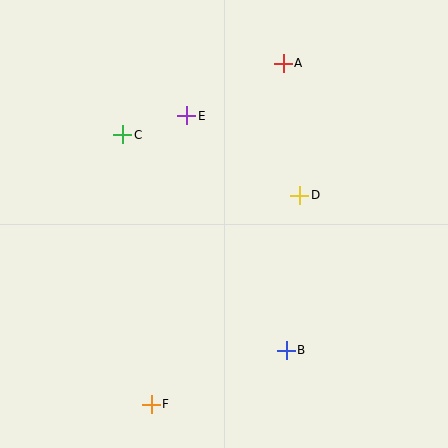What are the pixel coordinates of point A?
Point A is at (283, 63).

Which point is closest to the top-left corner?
Point C is closest to the top-left corner.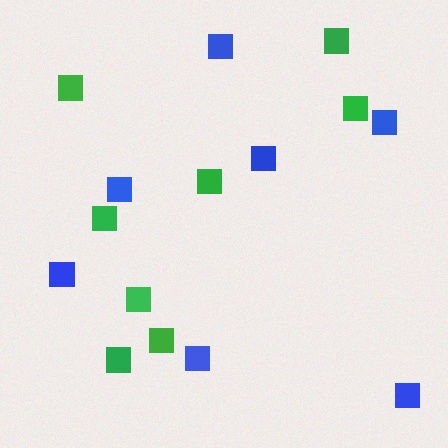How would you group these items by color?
There are 2 groups: one group of green squares (8) and one group of blue squares (7).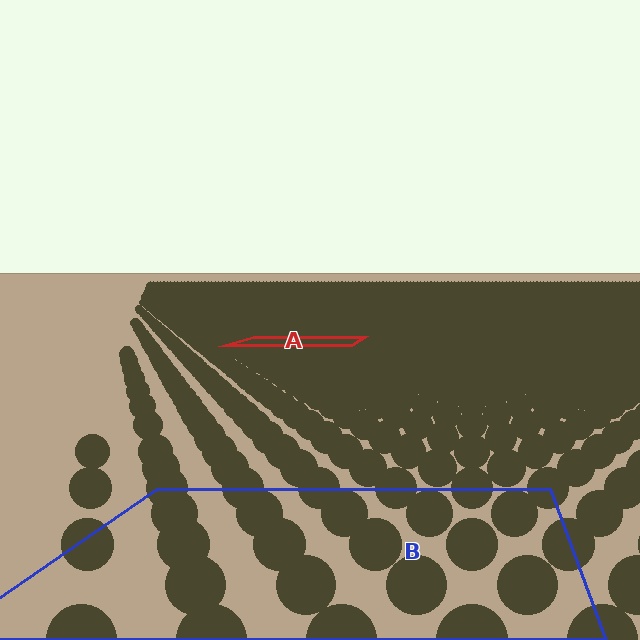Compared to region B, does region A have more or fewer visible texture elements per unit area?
Region A has more texture elements per unit area — they are packed more densely because it is farther away.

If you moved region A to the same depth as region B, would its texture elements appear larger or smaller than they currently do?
They would appear larger. At a closer depth, the same texture elements are projected at a bigger on-screen size.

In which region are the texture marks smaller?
The texture marks are smaller in region A, because it is farther away.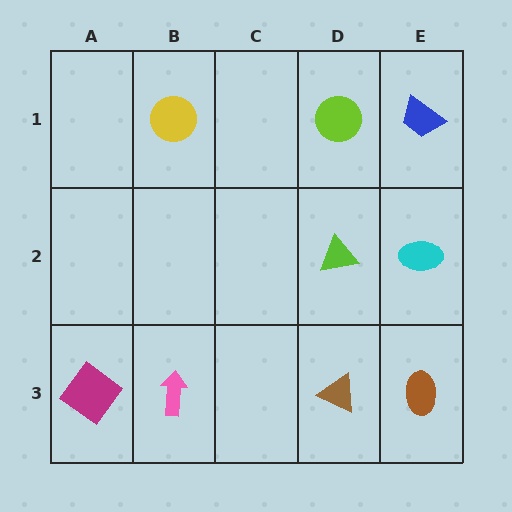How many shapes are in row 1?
3 shapes.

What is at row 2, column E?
A cyan ellipse.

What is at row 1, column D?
A lime circle.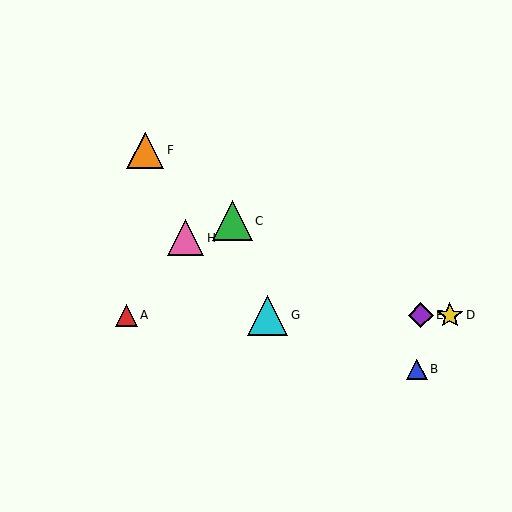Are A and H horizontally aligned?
No, A is at y≈315 and H is at y≈238.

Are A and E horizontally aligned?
Yes, both are at y≈315.